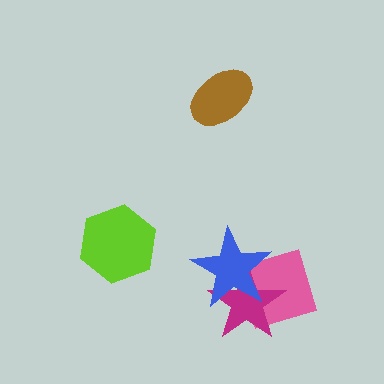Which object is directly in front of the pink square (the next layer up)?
The magenta star is directly in front of the pink square.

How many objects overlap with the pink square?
2 objects overlap with the pink square.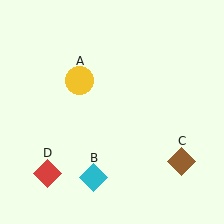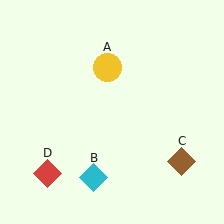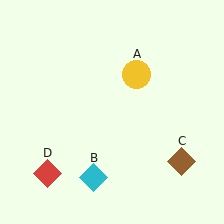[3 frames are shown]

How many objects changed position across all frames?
1 object changed position: yellow circle (object A).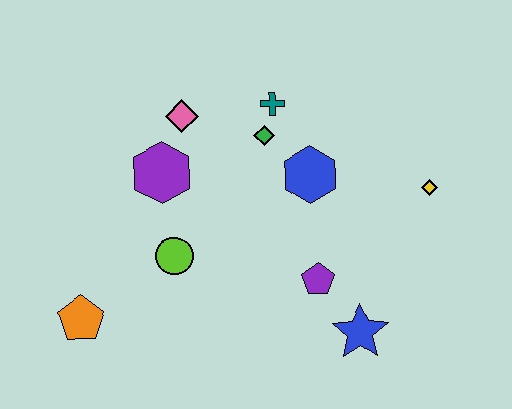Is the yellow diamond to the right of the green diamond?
Yes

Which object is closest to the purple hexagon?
The pink diamond is closest to the purple hexagon.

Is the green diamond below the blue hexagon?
No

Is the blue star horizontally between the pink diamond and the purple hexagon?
No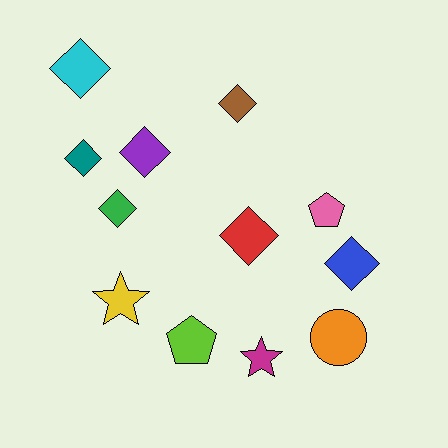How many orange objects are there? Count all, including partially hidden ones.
There is 1 orange object.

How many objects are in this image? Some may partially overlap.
There are 12 objects.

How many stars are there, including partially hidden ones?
There are 2 stars.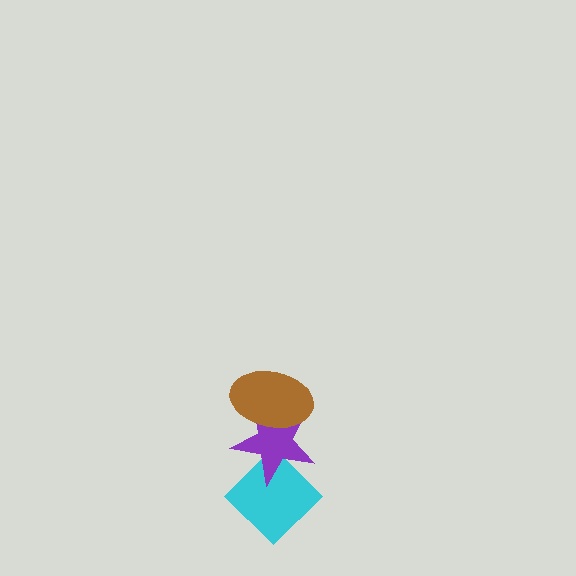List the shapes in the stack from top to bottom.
From top to bottom: the brown ellipse, the purple star, the cyan diamond.